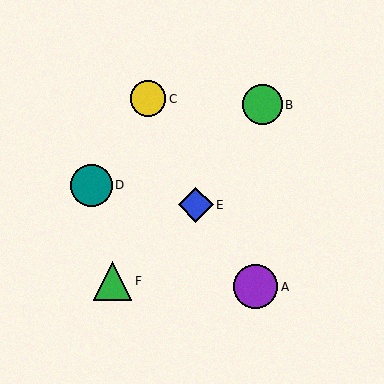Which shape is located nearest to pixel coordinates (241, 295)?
The purple circle (labeled A) at (256, 287) is nearest to that location.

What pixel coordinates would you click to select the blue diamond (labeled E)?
Click at (196, 205) to select the blue diamond E.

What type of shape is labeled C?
Shape C is a yellow circle.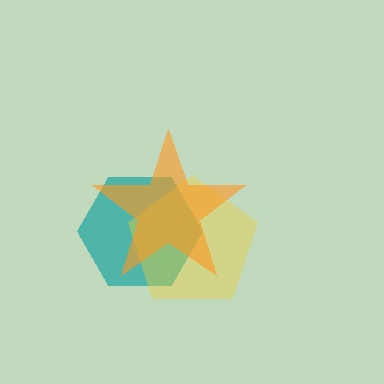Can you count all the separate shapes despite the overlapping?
Yes, there are 3 separate shapes.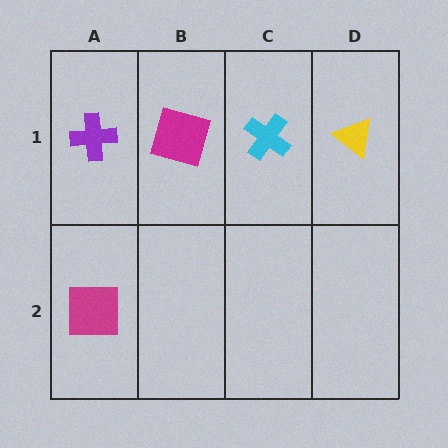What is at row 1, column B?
A magenta square.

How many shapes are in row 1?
4 shapes.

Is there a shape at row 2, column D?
No, that cell is empty.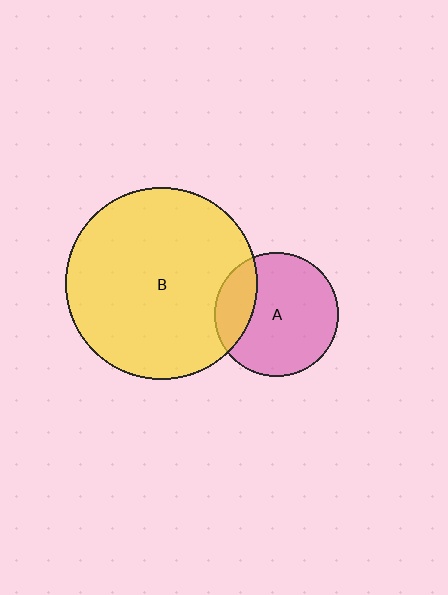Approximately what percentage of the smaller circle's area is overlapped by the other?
Approximately 20%.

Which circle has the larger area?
Circle B (yellow).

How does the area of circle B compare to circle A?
Approximately 2.4 times.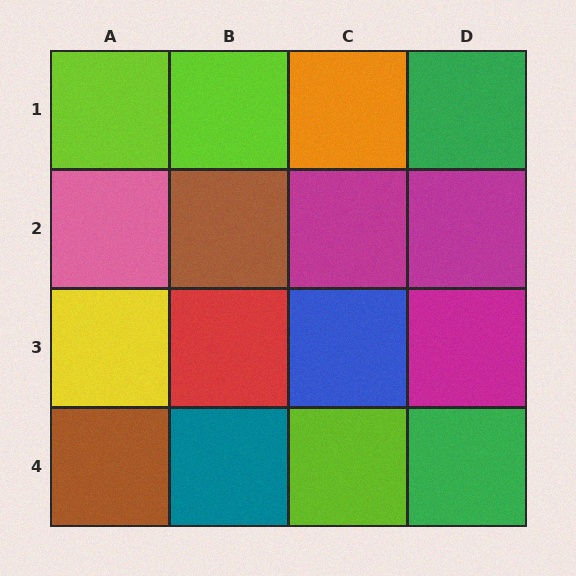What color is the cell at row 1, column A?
Lime.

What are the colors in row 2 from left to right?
Pink, brown, magenta, magenta.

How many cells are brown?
2 cells are brown.